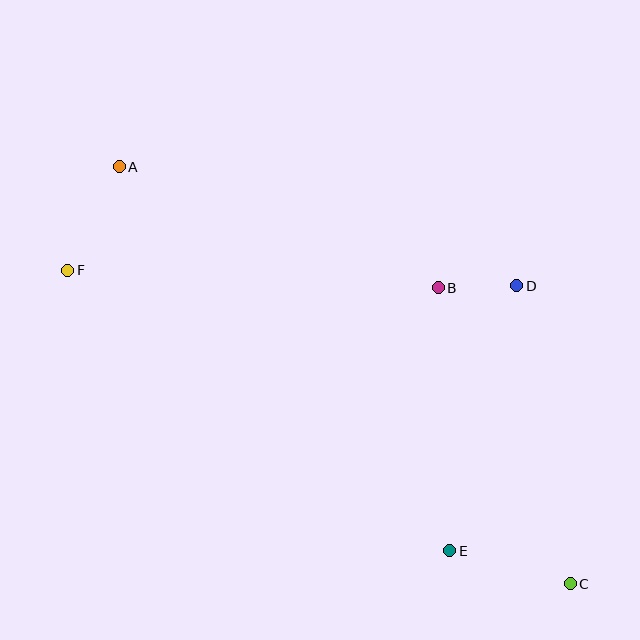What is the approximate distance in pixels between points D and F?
The distance between D and F is approximately 449 pixels.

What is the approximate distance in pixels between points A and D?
The distance between A and D is approximately 415 pixels.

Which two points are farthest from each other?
Points A and C are farthest from each other.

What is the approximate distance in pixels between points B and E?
The distance between B and E is approximately 263 pixels.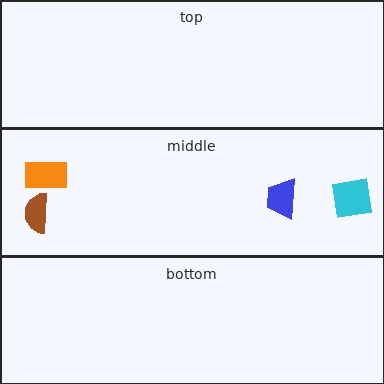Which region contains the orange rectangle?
The middle region.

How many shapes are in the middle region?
4.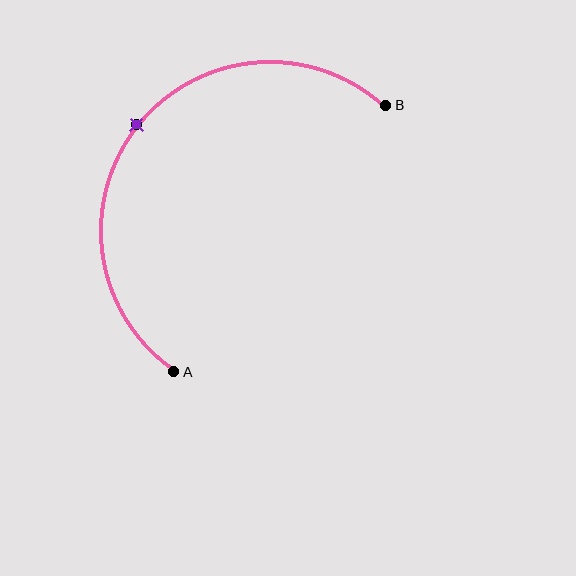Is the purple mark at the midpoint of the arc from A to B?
Yes. The purple mark lies on the arc at equal arc-length from both A and B — it is the arc midpoint.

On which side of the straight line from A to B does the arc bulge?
The arc bulges above and to the left of the straight line connecting A and B.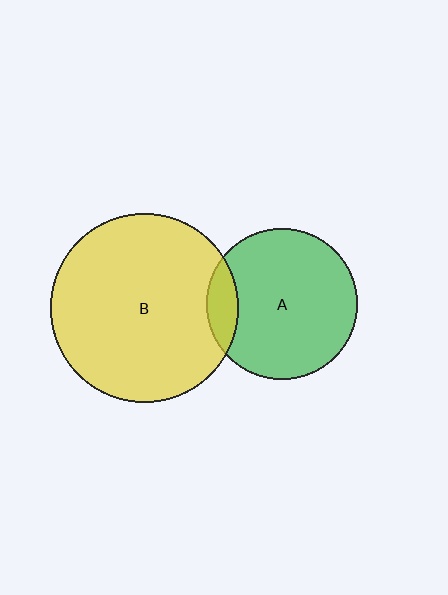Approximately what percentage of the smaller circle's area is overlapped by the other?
Approximately 10%.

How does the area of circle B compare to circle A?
Approximately 1.6 times.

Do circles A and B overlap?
Yes.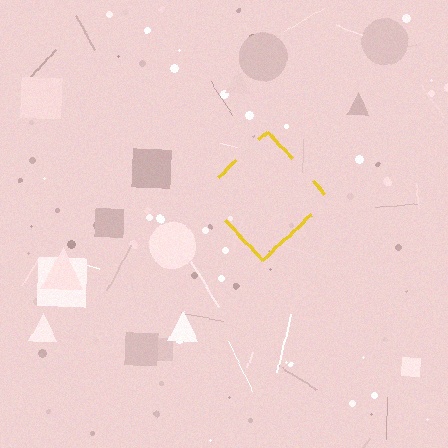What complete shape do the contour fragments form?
The contour fragments form a diamond.